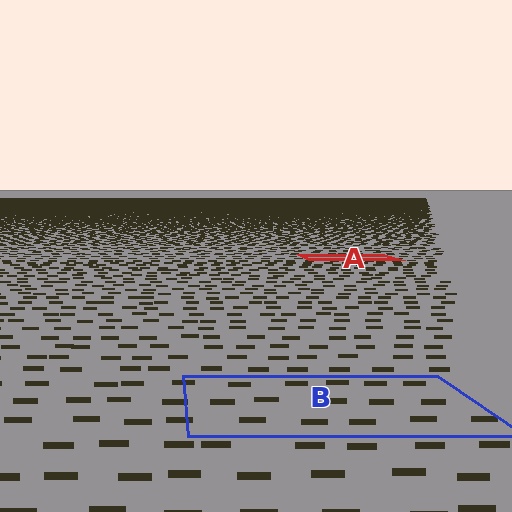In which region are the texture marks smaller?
The texture marks are smaller in region A, because it is farther away.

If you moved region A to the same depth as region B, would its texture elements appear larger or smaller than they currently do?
They would appear larger. At a closer depth, the same texture elements are projected at a bigger on-screen size.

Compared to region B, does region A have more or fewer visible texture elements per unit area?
Region A has more texture elements per unit area — they are packed more densely because it is farther away.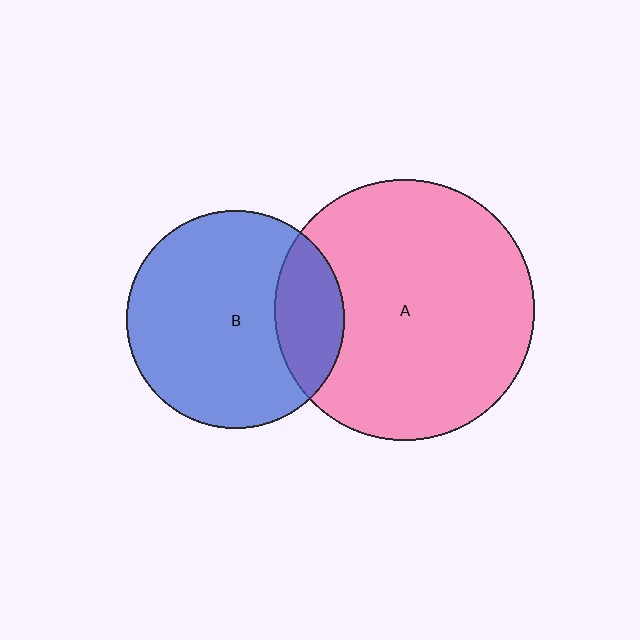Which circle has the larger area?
Circle A (pink).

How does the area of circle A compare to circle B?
Approximately 1.4 times.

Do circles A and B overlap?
Yes.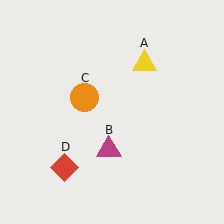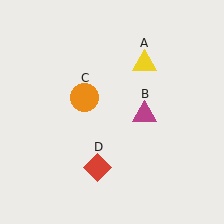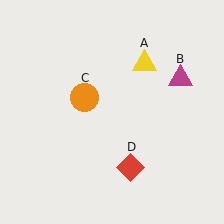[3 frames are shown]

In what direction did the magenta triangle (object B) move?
The magenta triangle (object B) moved up and to the right.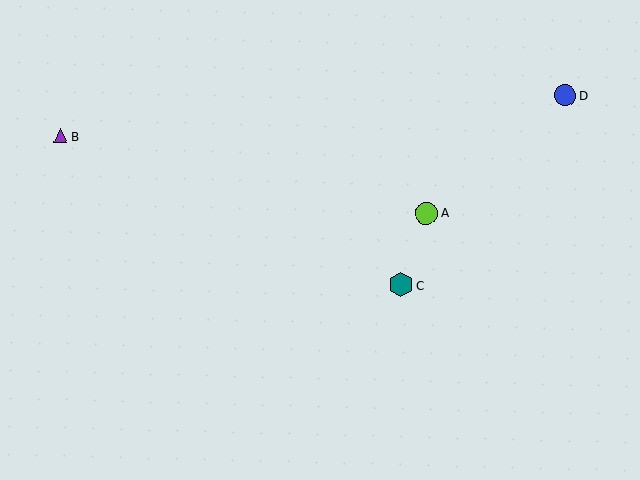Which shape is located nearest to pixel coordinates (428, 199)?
The lime circle (labeled A) at (426, 213) is nearest to that location.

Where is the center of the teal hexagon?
The center of the teal hexagon is at (401, 285).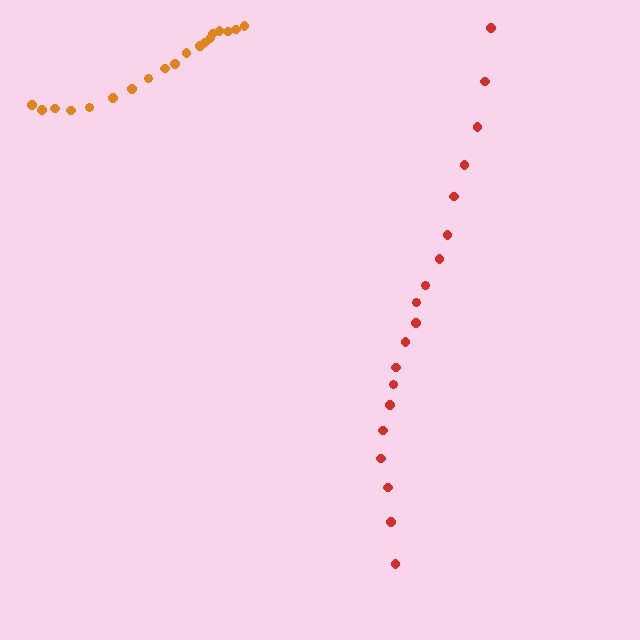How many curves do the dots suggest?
There are 2 distinct paths.